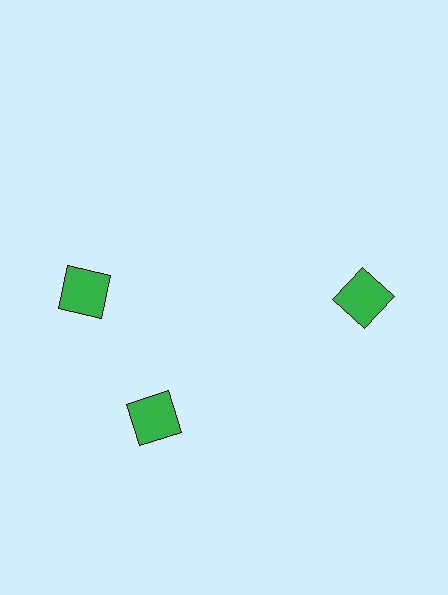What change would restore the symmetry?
The symmetry would be restored by rotating it back into even spacing with its neighbors so that all 3 squares sit at equal angles and equal distance from the center.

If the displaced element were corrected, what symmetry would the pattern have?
It would have 3-fold rotational symmetry — the pattern would map onto itself every 120 degrees.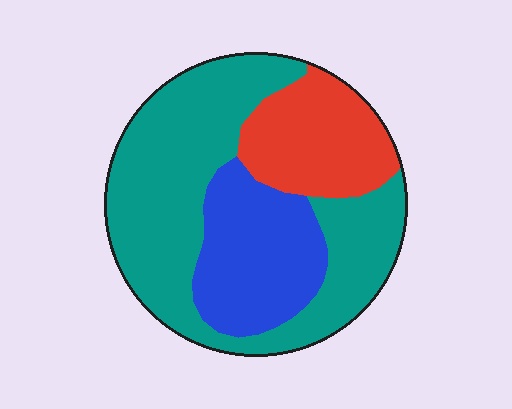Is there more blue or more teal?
Teal.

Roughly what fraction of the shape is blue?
Blue covers roughly 25% of the shape.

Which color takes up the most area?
Teal, at roughly 55%.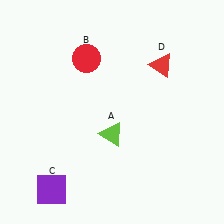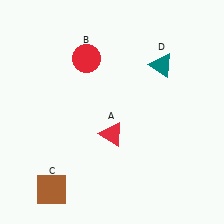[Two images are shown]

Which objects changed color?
A changed from lime to red. C changed from purple to brown. D changed from red to teal.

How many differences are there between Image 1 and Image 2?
There are 3 differences between the two images.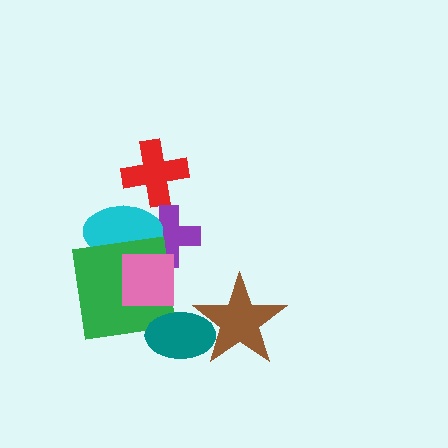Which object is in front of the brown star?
The teal ellipse is in front of the brown star.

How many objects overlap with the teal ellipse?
1 object overlaps with the teal ellipse.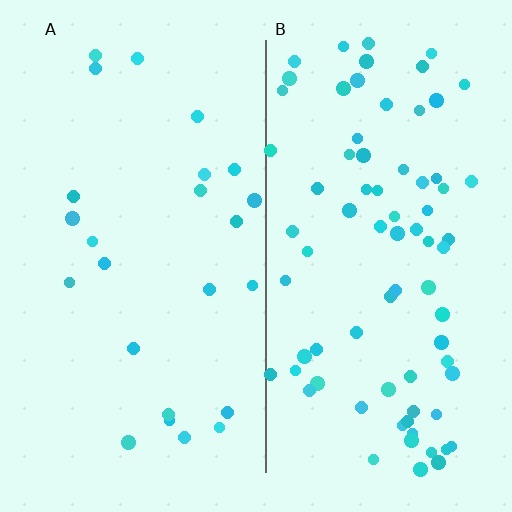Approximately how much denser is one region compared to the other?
Approximately 3.2× — region B over region A.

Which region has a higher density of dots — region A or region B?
B (the right).